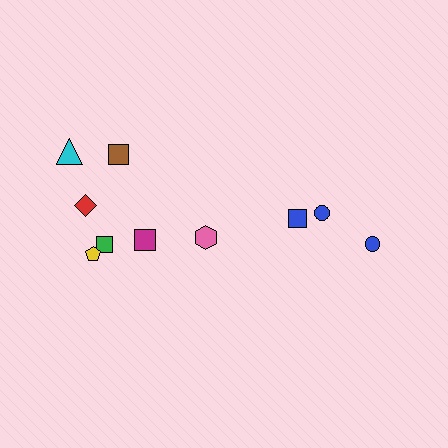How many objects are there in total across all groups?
There are 10 objects.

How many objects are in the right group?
There are 4 objects.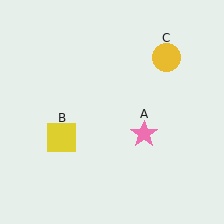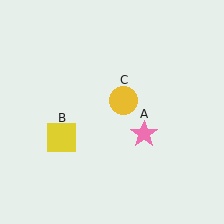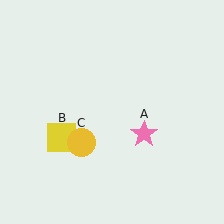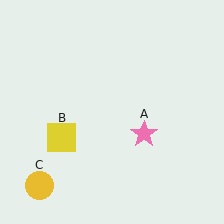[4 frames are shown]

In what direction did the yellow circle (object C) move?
The yellow circle (object C) moved down and to the left.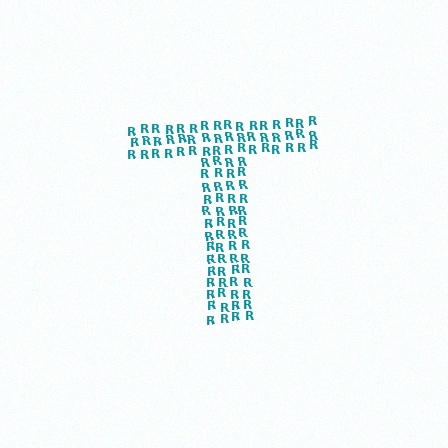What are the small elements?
The small elements are letter R's.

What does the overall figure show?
The overall figure shows the letter T.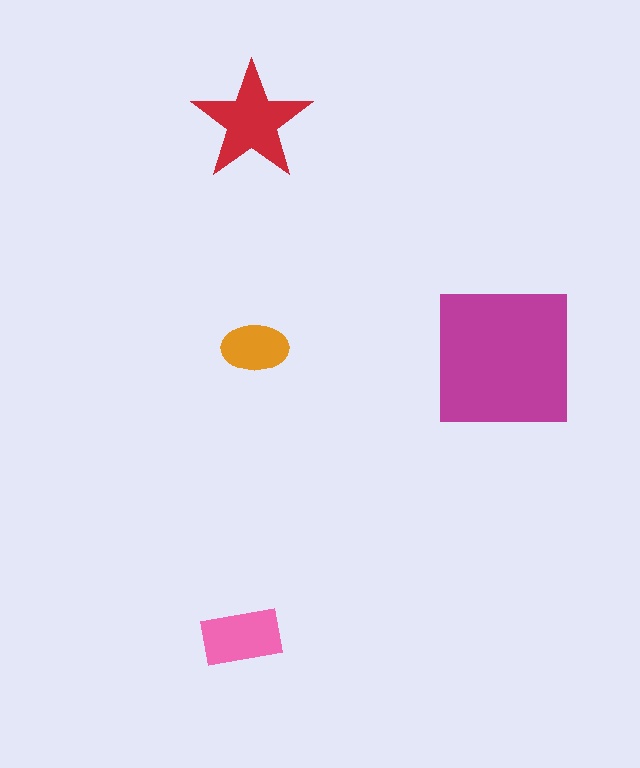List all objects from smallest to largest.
The orange ellipse, the pink rectangle, the red star, the magenta square.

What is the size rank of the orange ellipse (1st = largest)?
4th.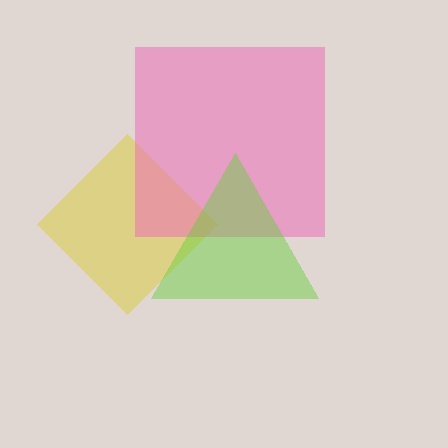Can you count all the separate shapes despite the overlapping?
Yes, there are 3 separate shapes.